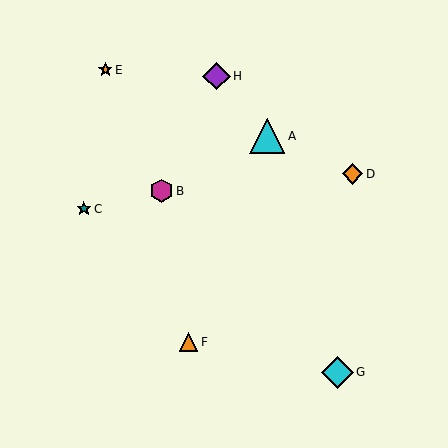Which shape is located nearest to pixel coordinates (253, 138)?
The cyan triangle (labeled A) at (267, 136) is nearest to that location.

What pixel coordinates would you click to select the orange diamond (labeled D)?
Click at (353, 174) to select the orange diamond D.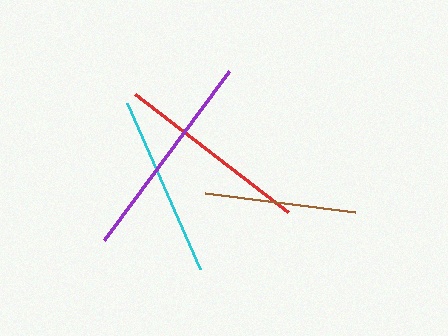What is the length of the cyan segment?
The cyan segment is approximately 181 pixels long.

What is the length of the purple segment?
The purple segment is approximately 210 pixels long.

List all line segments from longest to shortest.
From longest to shortest: purple, red, cyan, brown.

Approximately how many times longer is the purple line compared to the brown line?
The purple line is approximately 1.4 times the length of the brown line.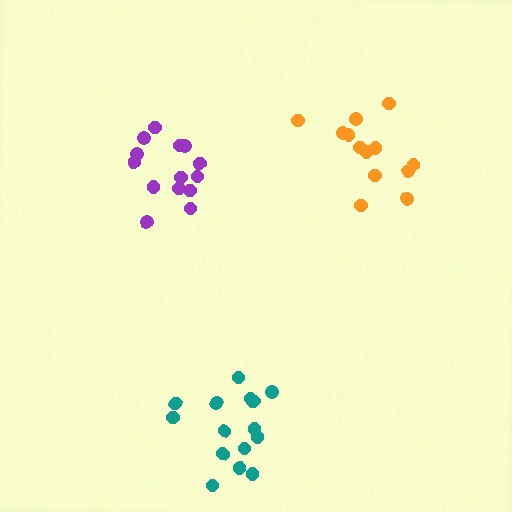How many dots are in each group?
Group 1: 13 dots, Group 2: 14 dots, Group 3: 15 dots (42 total).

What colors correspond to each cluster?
The clusters are colored: orange, purple, teal.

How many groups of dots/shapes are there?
There are 3 groups.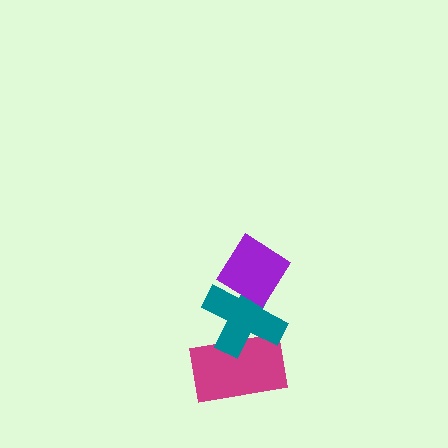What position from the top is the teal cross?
The teal cross is 2nd from the top.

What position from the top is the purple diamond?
The purple diamond is 1st from the top.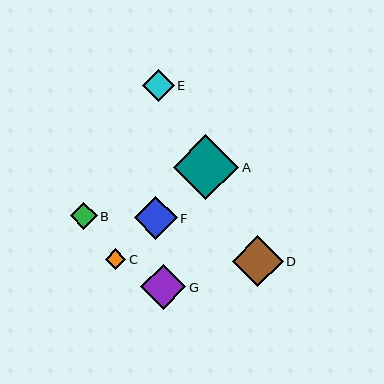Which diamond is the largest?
Diamond A is the largest with a size of approximately 65 pixels.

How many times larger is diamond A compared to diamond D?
Diamond A is approximately 1.3 times the size of diamond D.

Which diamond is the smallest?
Diamond C is the smallest with a size of approximately 21 pixels.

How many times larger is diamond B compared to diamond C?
Diamond B is approximately 1.3 times the size of diamond C.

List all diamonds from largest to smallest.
From largest to smallest: A, D, G, F, E, B, C.